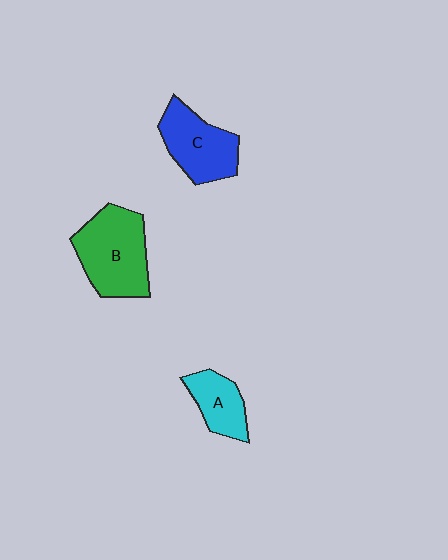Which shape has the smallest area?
Shape A (cyan).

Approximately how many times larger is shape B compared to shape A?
Approximately 1.9 times.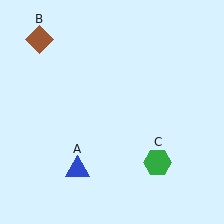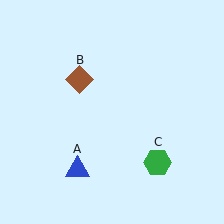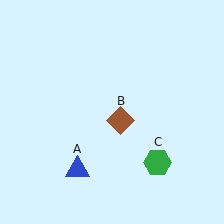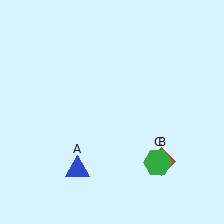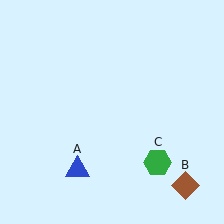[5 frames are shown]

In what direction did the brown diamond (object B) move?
The brown diamond (object B) moved down and to the right.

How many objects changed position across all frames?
1 object changed position: brown diamond (object B).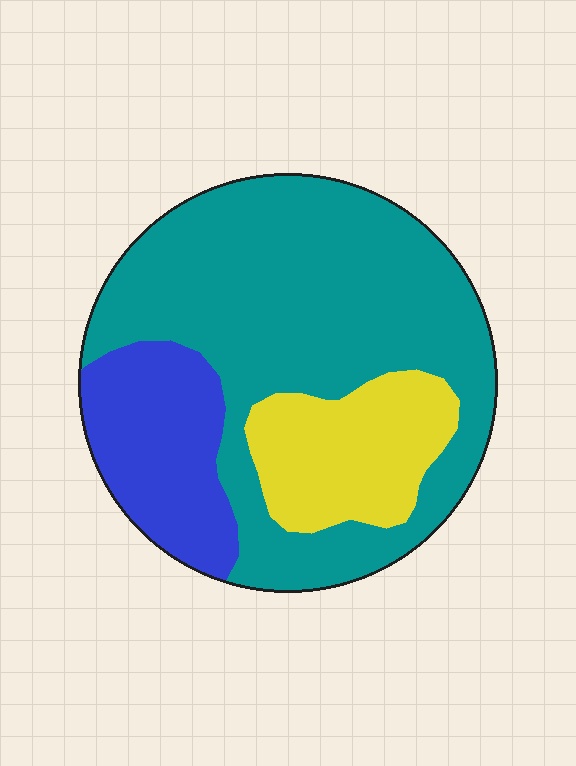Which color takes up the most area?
Teal, at roughly 65%.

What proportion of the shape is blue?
Blue covers around 20% of the shape.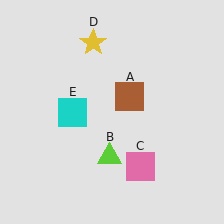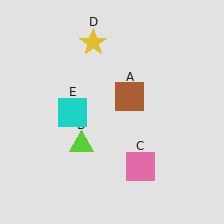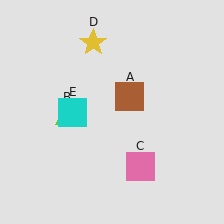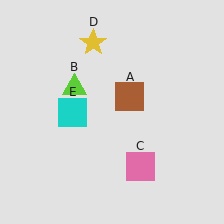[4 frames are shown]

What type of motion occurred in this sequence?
The lime triangle (object B) rotated clockwise around the center of the scene.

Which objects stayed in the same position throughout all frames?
Brown square (object A) and pink square (object C) and yellow star (object D) and cyan square (object E) remained stationary.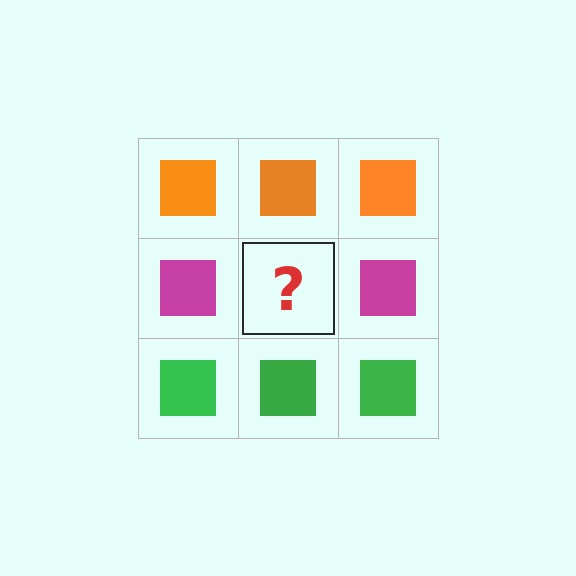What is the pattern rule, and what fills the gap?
The rule is that each row has a consistent color. The gap should be filled with a magenta square.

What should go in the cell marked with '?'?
The missing cell should contain a magenta square.